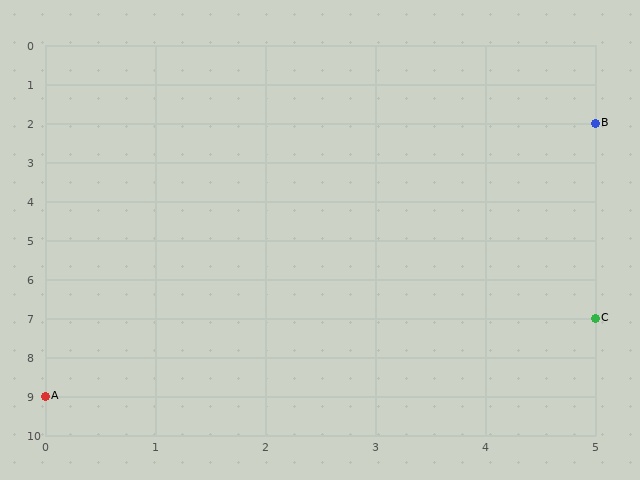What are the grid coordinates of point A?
Point A is at grid coordinates (0, 9).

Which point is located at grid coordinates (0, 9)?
Point A is at (0, 9).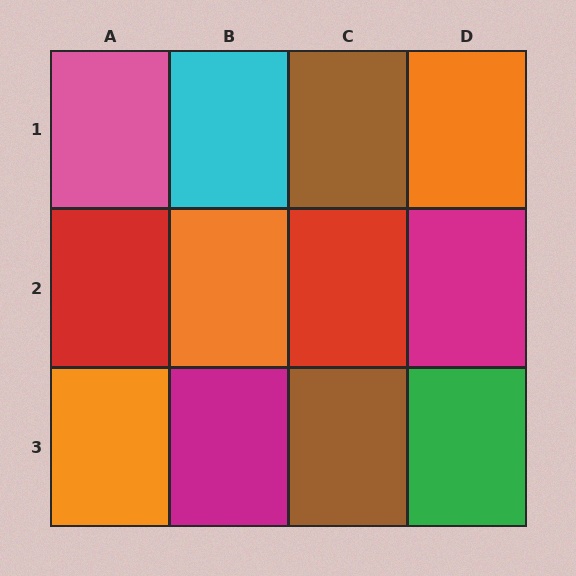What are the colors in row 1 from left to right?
Pink, cyan, brown, orange.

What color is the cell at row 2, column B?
Orange.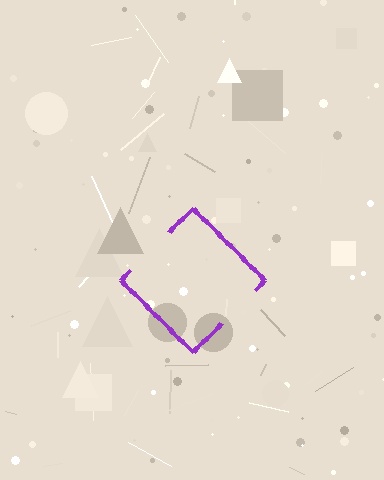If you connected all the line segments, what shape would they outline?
They would outline a diamond.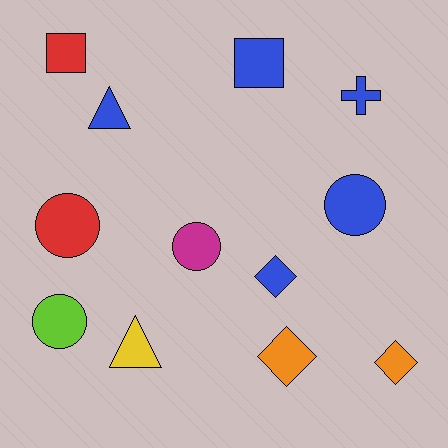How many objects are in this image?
There are 12 objects.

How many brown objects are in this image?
There are no brown objects.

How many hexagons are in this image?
There are no hexagons.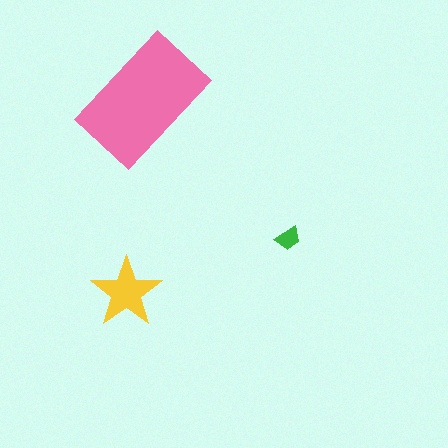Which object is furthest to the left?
The yellow star is leftmost.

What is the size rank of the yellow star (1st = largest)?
2nd.